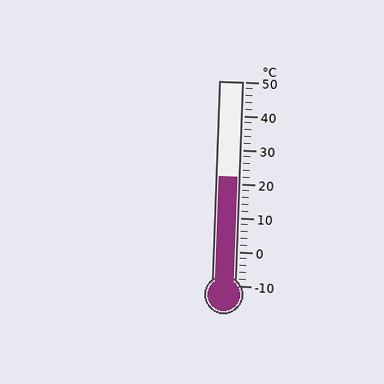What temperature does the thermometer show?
The thermometer shows approximately 22°C.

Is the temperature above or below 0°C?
The temperature is above 0°C.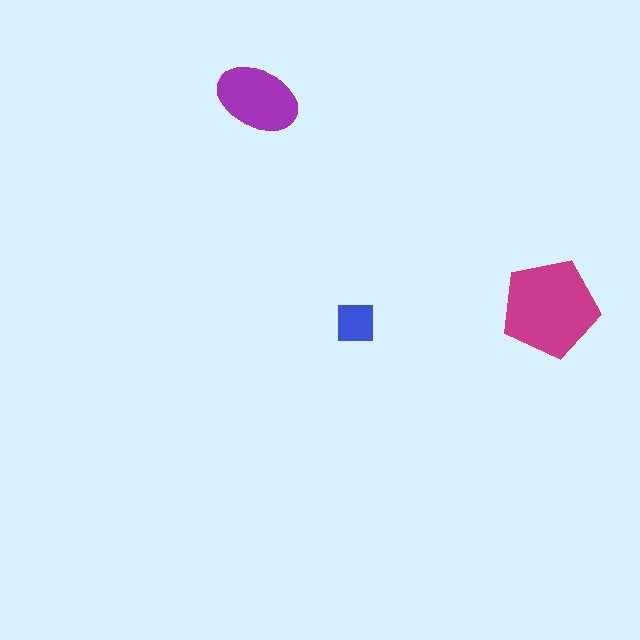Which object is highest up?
The purple ellipse is topmost.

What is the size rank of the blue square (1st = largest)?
3rd.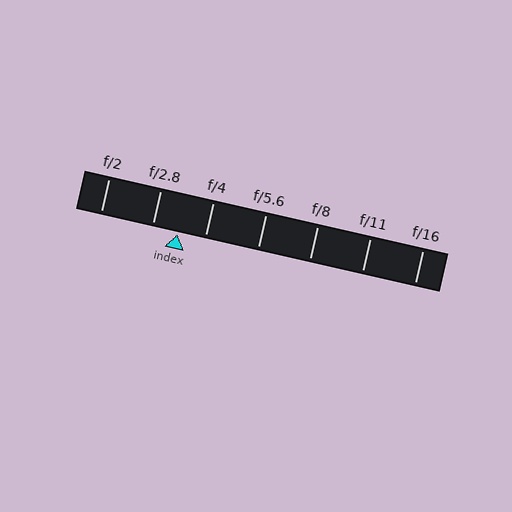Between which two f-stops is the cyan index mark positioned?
The index mark is between f/2.8 and f/4.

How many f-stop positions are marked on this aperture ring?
There are 7 f-stop positions marked.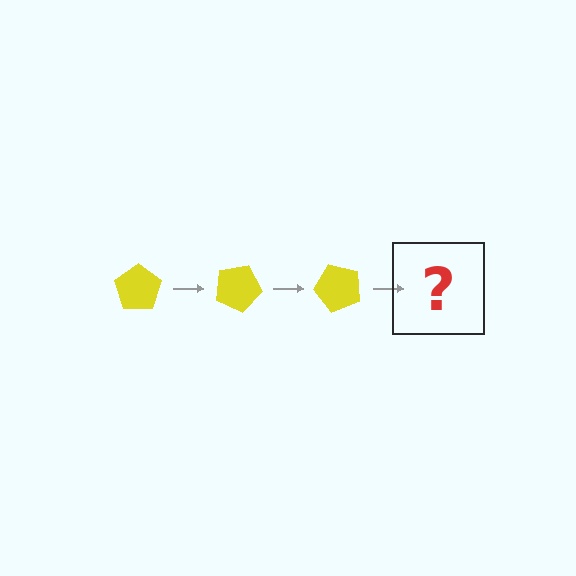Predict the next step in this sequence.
The next step is a yellow pentagon rotated 75 degrees.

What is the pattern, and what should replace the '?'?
The pattern is that the pentagon rotates 25 degrees each step. The '?' should be a yellow pentagon rotated 75 degrees.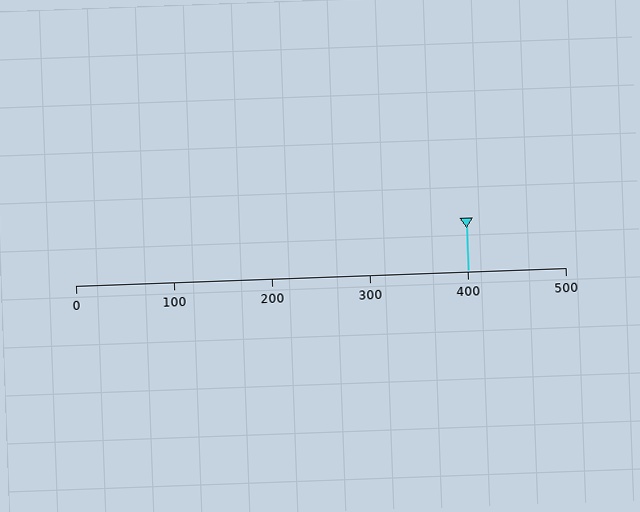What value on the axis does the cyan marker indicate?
The marker indicates approximately 400.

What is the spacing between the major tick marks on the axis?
The major ticks are spaced 100 apart.